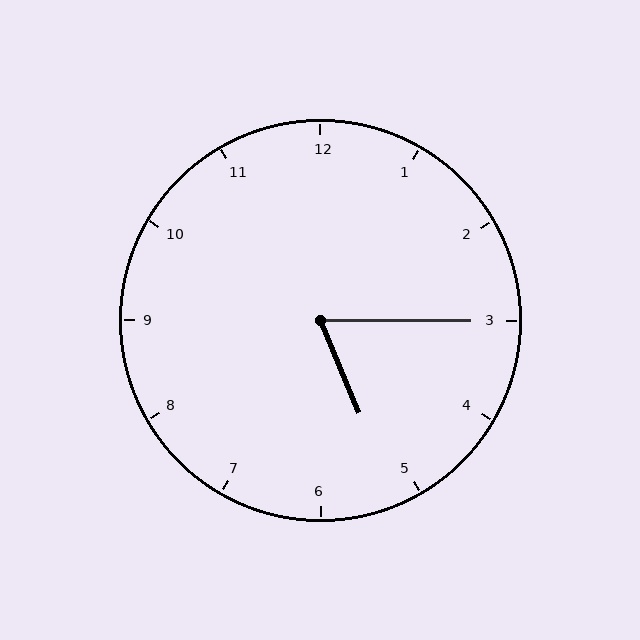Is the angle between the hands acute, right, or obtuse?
It is acute.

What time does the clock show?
5:15.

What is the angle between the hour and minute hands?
Approximately 68 degrees.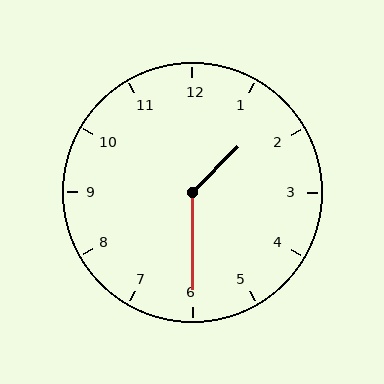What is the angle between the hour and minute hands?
Approximately 135 degrees.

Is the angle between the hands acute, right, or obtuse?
It is obtuse.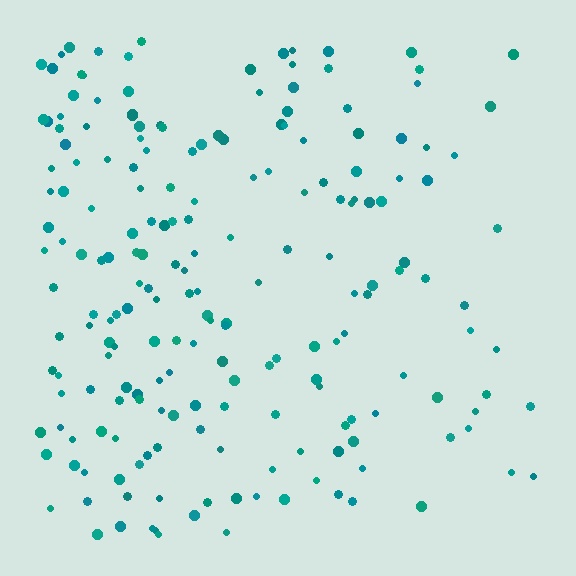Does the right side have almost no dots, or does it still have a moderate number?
Still a moderate number, just noticeably fewer than the left.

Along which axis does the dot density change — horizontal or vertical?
Horizontal.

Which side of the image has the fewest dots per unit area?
The right.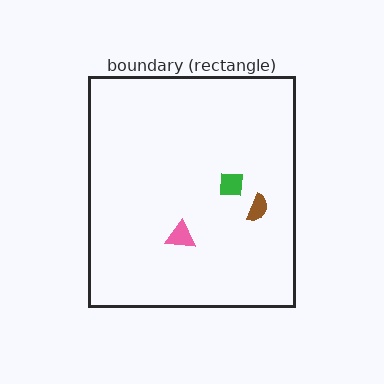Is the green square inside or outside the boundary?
Inside.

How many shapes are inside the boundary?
3 inside, 0 outside.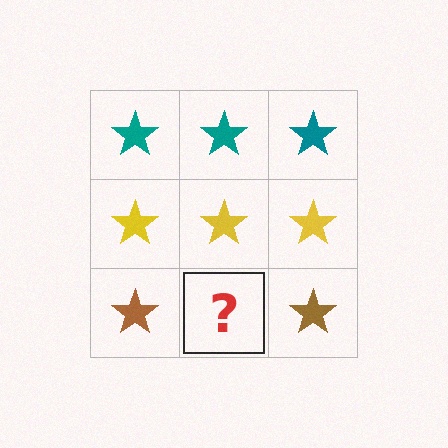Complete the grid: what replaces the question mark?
The question mark should be replaced with a brown star.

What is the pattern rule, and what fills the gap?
The rule is that each row has a consistent color. The gap should be filled with a brown star.